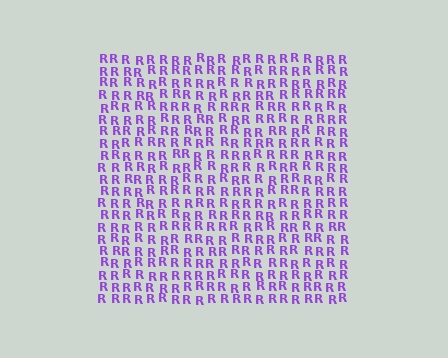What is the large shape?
The large shape is a square.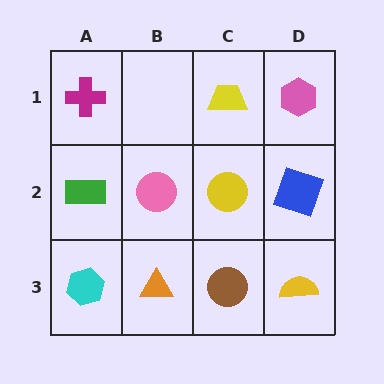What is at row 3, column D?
A yellow semicircle.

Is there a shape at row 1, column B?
No, that cell is empty.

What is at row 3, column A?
A cyan hexagon.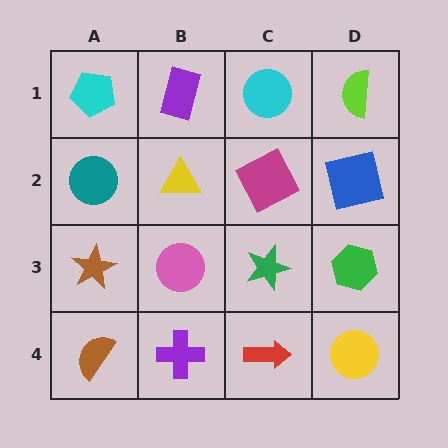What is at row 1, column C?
A cyan circle.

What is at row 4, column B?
A purple cross.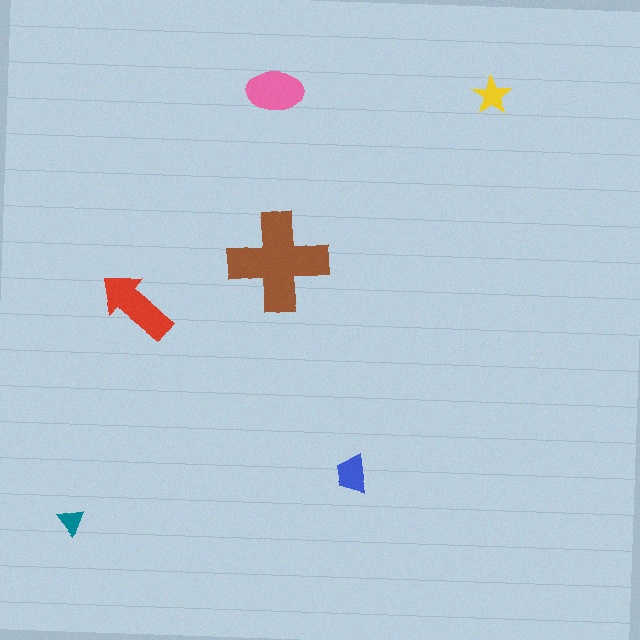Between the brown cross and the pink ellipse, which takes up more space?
The brown cross.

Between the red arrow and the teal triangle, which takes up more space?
The red arrow.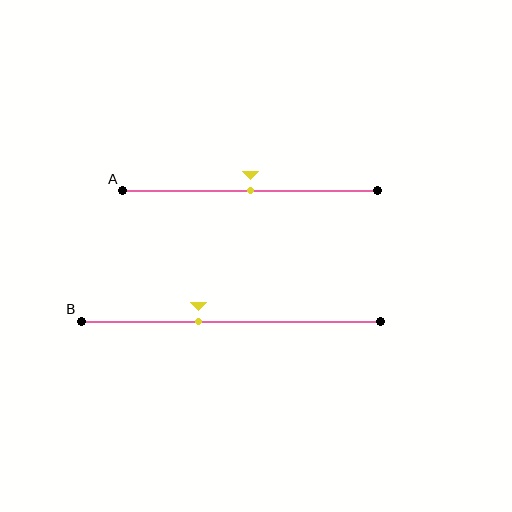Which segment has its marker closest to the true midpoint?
Segment A has its marker closest to the true midpoint.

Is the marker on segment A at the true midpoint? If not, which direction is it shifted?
Yes, the marker on segment A is at the true midpoint.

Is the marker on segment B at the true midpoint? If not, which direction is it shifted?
No, the marker on segment B is shifted to the left by about 11% of the segment length.